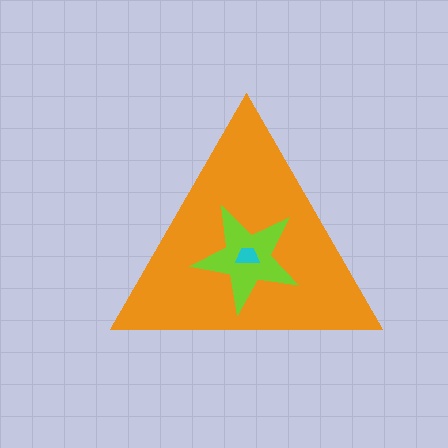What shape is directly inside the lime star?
The cyan trapezoid.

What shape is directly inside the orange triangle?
The lime star.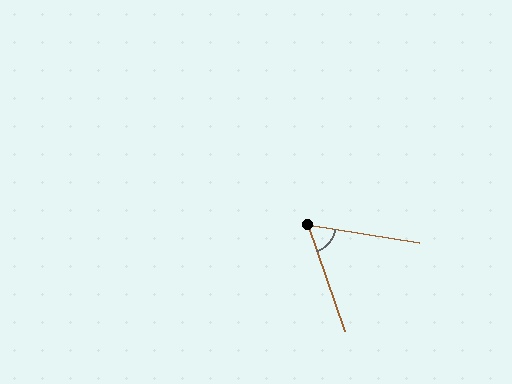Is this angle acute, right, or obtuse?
It is acute.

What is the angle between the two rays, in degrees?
Approximately 62 degrees.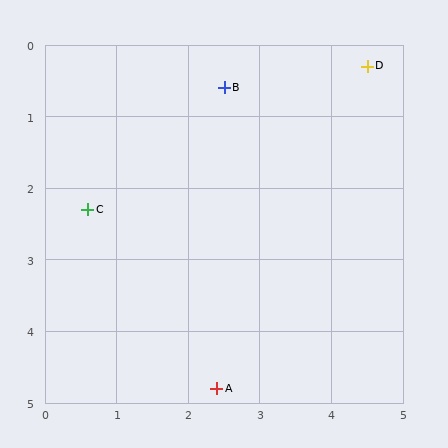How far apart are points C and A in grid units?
Points C and A are about 3.1 grid units apart.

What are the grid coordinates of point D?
Point D is at approximately (4.5, 0.3).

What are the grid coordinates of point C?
Point C is at approximately (0.6, 2.3).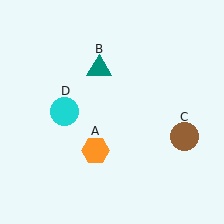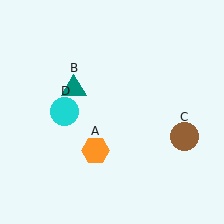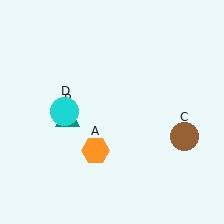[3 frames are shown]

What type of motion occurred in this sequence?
The teal triangle (object B) rotated counterclockwise around the center of the scene.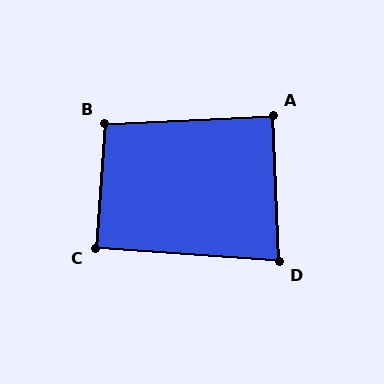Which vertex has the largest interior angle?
B, at approximately 96 degrees.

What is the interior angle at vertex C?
Approximately 90 degrees (approximately right).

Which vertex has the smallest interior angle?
D, at approximately 84 degrees.